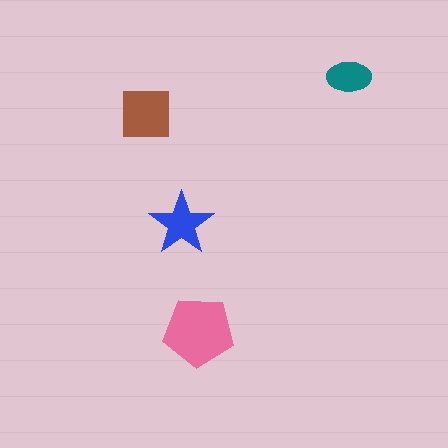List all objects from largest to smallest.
The pink pentagon, the brown square, the blue star, the teal ellipse.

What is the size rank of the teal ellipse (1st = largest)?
4th.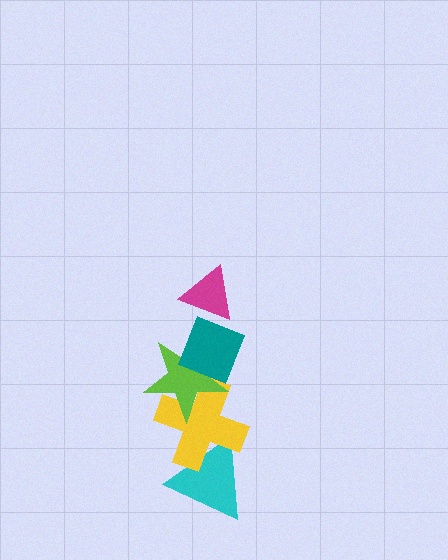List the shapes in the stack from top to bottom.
From top to bottom: the magenta triangle, the teal diamond, the lime star, the yellow cross, the cyan triangle.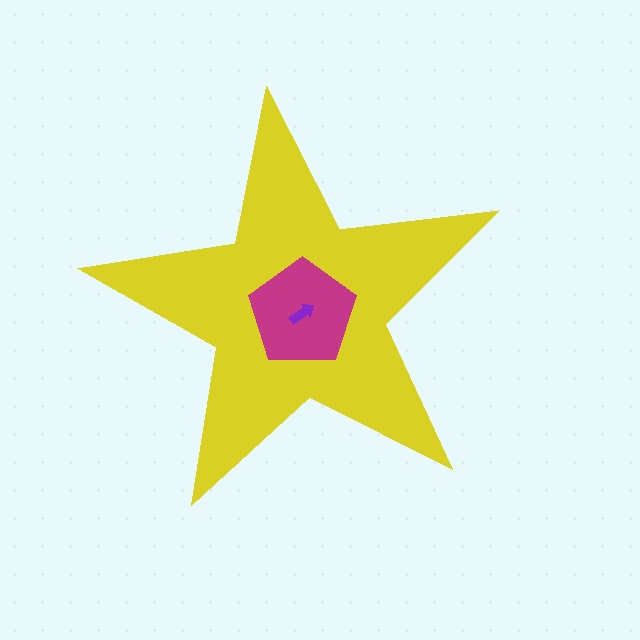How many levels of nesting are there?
3.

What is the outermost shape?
The yellow star.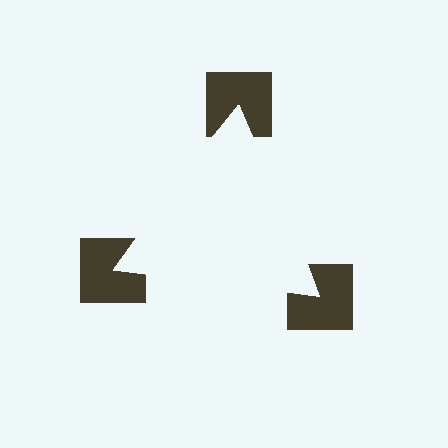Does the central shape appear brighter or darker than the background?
It typically appears slightly brighter than the background, even though no actual brightness change is drawn.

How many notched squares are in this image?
There are 3 — one at each vertex of the illusory triangle.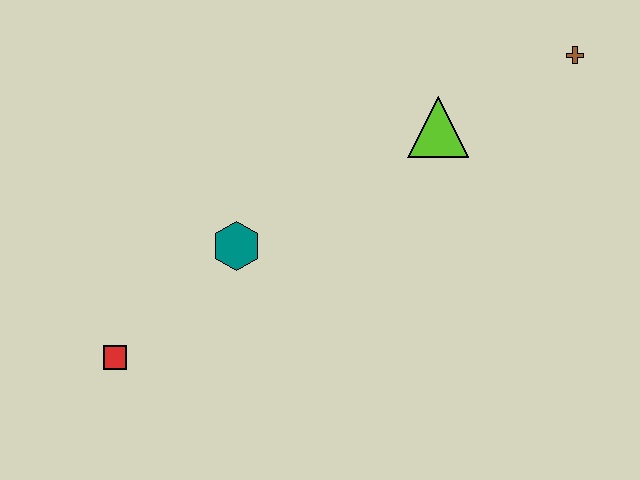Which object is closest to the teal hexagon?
The red square is closest to the teal hexagon.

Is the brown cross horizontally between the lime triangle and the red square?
No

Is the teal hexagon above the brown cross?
No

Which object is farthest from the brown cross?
The red square is farthest from the brown cross.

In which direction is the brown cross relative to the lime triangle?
The brown cross is to the right of the lime triangle.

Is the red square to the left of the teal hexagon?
Yes